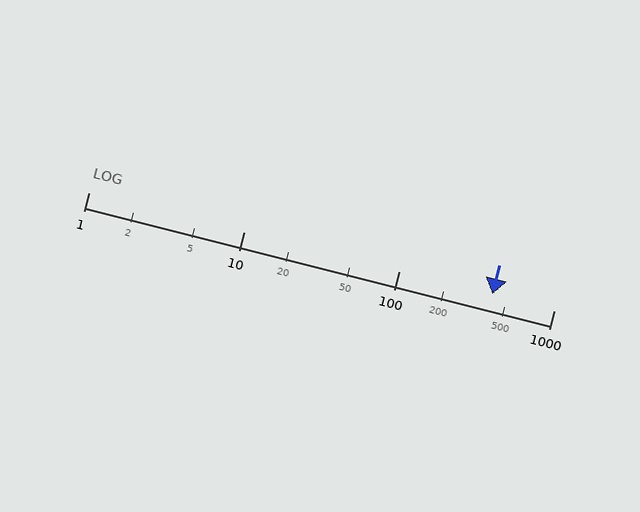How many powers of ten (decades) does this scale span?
The scale spans 3 decades, from 1 to 1000.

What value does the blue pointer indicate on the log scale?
The pointer indicates approximately 400.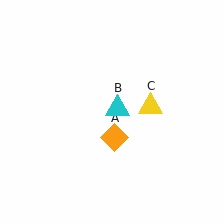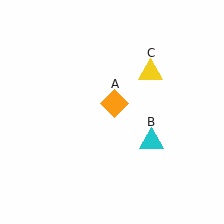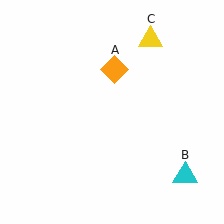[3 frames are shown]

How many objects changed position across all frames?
3 objects changed position: orange diamond (object A), cyan triangle (object B), yellow triangle (object C).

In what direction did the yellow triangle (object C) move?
The yellow triangle (object C) moved up.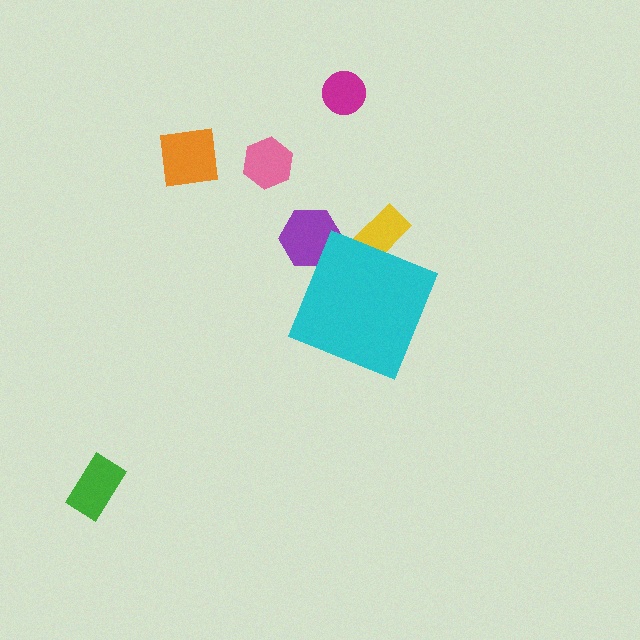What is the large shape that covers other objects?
A cyan diamond.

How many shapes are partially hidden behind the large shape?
2 shapes are partially hidden.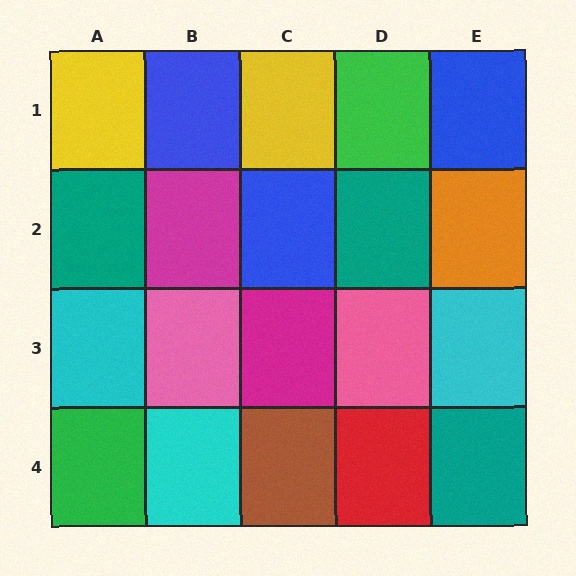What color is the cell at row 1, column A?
Yellow.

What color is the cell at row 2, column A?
Teal.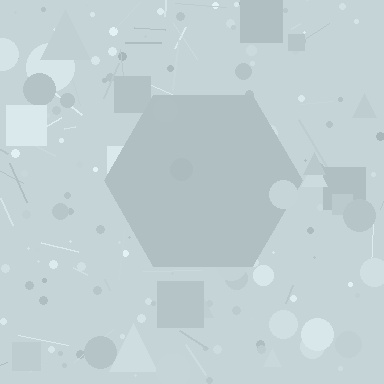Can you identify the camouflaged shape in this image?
The camouflaged shape is a hexagon.